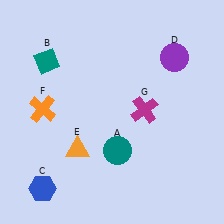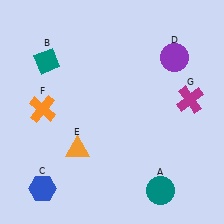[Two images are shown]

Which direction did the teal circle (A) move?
The teal circle (A) moved right.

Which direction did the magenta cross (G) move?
The magenta cross (G) moved right.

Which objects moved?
The objects that moved are: the teal circle (A), the magenta cross (G).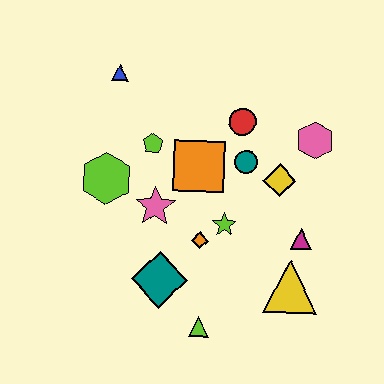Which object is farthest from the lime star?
The blue triangle is farthest from the lime star.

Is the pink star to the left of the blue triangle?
No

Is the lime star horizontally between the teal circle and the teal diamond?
Yes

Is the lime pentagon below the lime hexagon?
No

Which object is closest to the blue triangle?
The lime pentagon is closest to the blue triangle.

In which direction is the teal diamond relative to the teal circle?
The teal diamond is below the teal circle.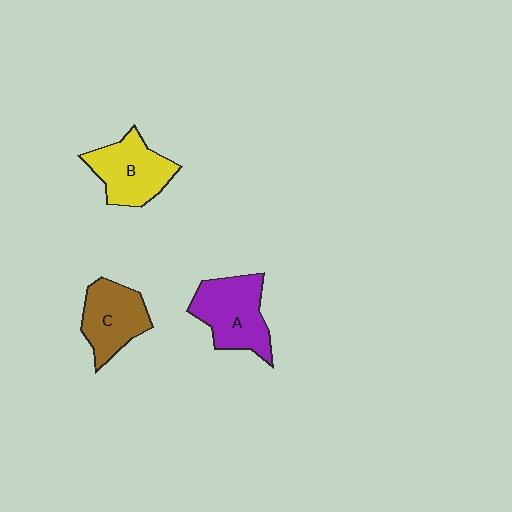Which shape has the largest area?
Shape A (purple).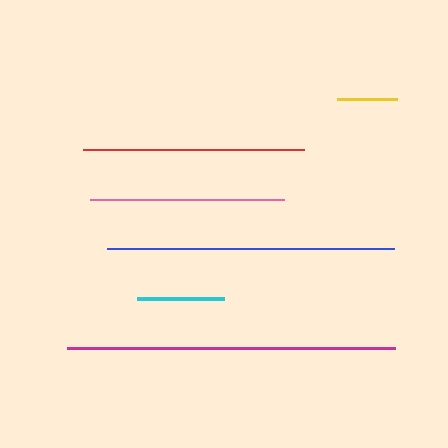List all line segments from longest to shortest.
From longest to shortest: magenta, blue, red, pink, cyan, yellow.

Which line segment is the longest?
The magenta line is the longest at approximately 329 pixels.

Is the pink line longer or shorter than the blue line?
The blue line is longer than the pink line.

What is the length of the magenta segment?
The magenta segment is approximately 329 pixels long.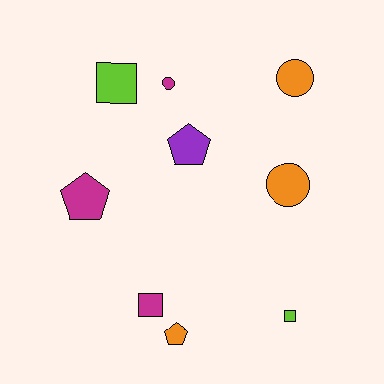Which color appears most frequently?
Magenta, with 3 objects.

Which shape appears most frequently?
Circle, with 3 objects.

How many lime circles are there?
There are no lime circles.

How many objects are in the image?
There are 9 objects.